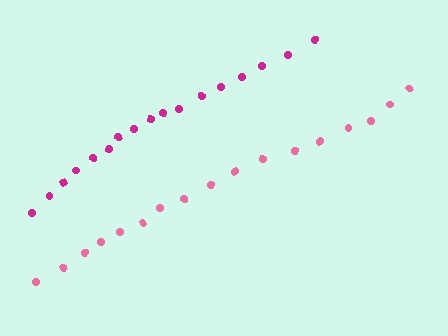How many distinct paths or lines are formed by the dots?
There are 2 distinct paths.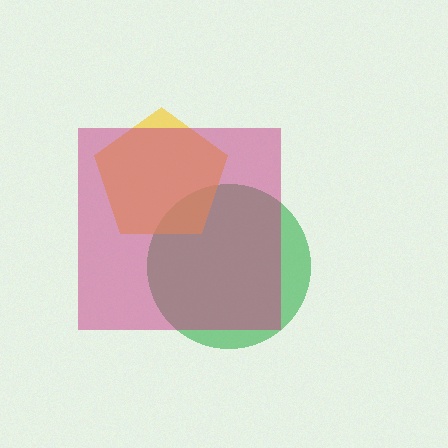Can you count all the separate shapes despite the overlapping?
Yes, there are 3 separate shapes.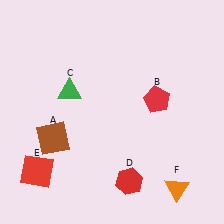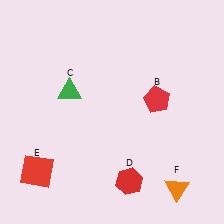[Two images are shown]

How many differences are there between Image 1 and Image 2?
There is 1 difference between the two images.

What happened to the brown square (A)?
The brown square (A) was removed in Image 2. It was in the bottom-left area of Image 1.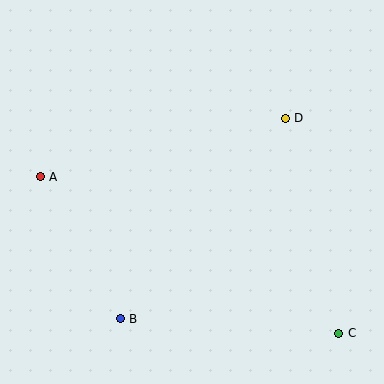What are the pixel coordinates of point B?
Point B is at (120, 319).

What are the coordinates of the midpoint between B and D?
The midpoint between B and D is at (203, 219).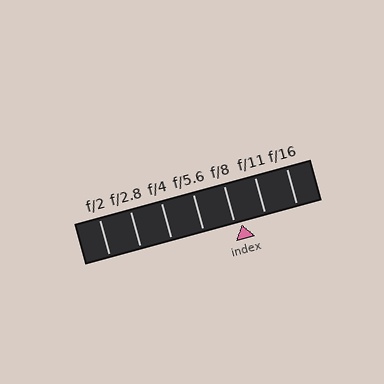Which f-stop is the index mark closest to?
The index mark is closest to f/8.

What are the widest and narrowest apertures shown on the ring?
The widest aperture shown is f/2 and the narrowest is f/16.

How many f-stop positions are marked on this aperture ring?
There are 7 f-stop positions marked.